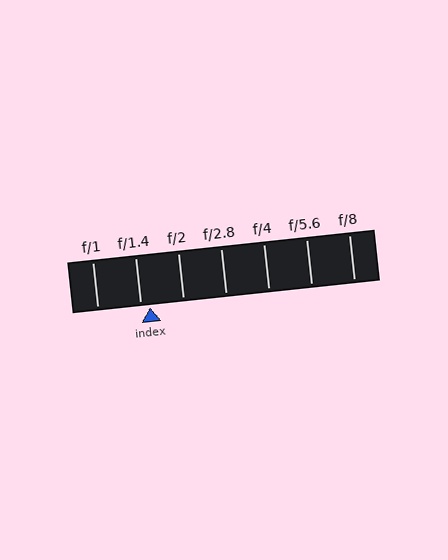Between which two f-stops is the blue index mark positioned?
The index mark is between f/1.4 and f/2.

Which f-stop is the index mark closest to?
The index mark is closest to f/1.4.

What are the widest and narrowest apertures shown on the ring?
The widest aperture shown is f/1 and the narrowest is f/8.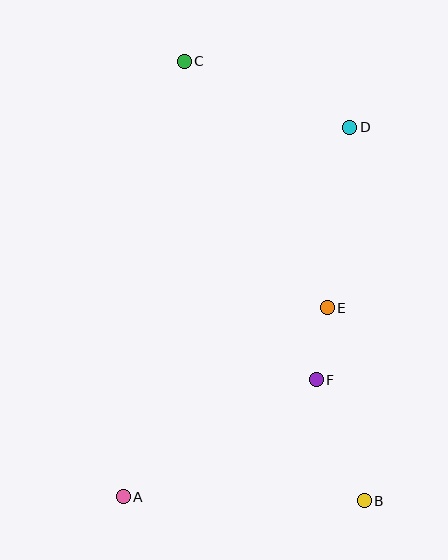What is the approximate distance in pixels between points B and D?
The distance between B and D is approximately 373 pixels.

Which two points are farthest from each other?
Points B and C are farthest from each other.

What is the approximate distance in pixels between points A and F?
The distance between A and F is approximately 226 pixels.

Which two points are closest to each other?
Points E and F are closest to each other.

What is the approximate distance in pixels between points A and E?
The distance between A and E is approximately 278 pixels.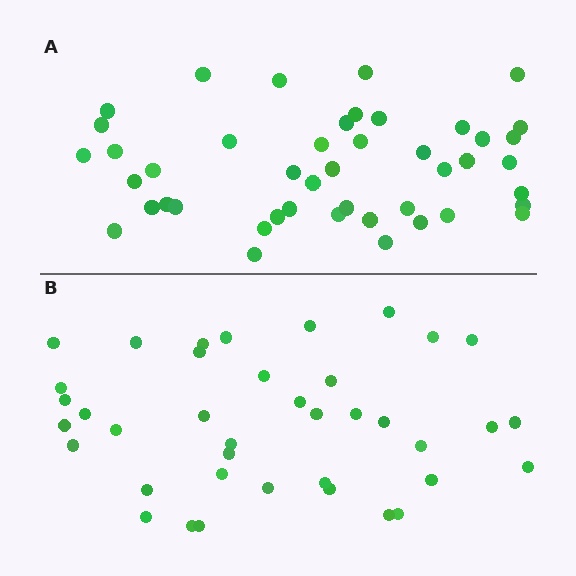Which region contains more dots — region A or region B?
Region A (the top region) has more dots.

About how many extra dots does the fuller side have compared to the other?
Region A has about 6 more dots than region B.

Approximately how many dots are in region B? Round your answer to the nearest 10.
About 40 dots. (The exact count is 39, which rounds to 40.)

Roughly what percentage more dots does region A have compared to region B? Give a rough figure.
About 15% more.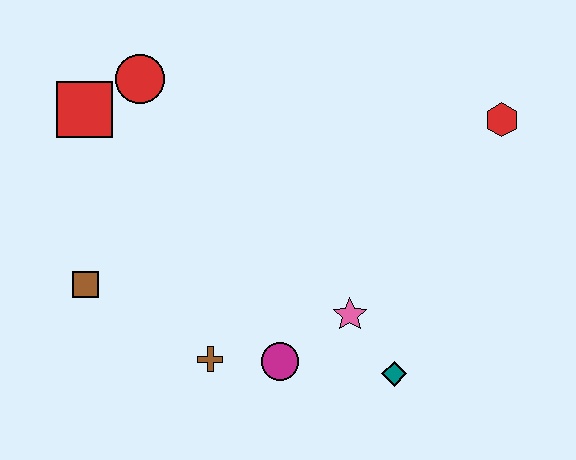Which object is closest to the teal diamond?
The pink star is closest to the teal diamond.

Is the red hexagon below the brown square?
No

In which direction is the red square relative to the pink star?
The red square is to the left of the pink star.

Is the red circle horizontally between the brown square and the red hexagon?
Yes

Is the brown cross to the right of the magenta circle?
No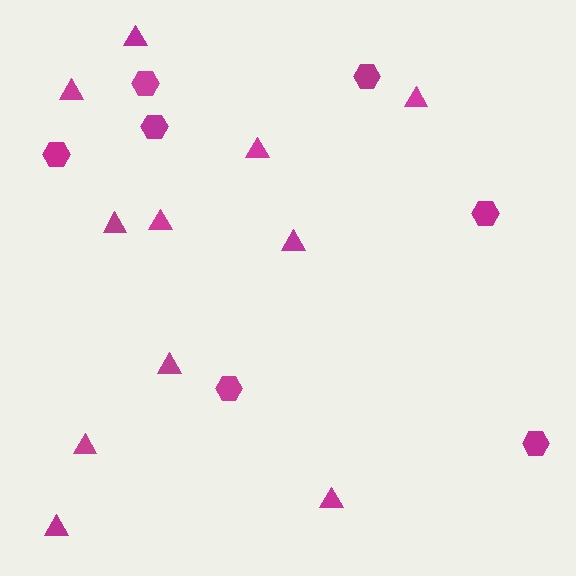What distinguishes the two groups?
There are 2 groups: one group of triangles (11) and one group of hexagons (7).